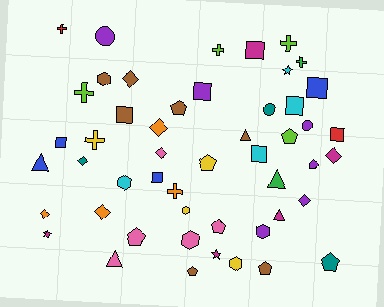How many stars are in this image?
There are 3 stars.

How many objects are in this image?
There are 50 objects.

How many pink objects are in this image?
There are 5 pink objects.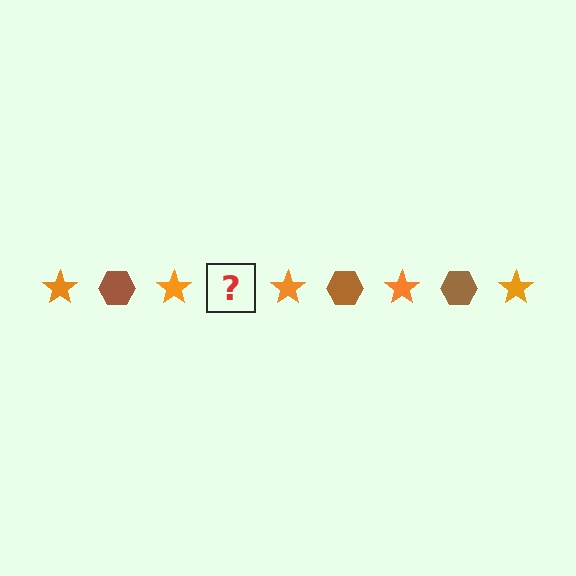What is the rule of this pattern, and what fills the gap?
The rule is that the pattern alternates between orange star and brown hexagon. The gap should be filled with a brown hexagon.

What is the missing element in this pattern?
The missing element is a brown hexagon.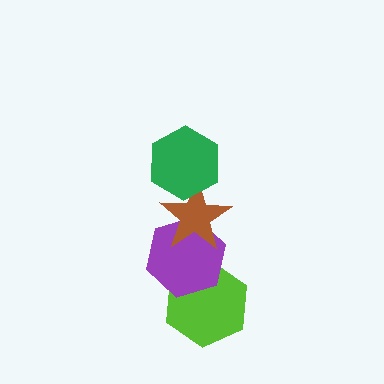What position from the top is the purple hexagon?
The purple hexagon is 3rd from the top.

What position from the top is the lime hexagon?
The lime hexagon is 4th from the top.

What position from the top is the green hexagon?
The green hexagon is 1st from the top.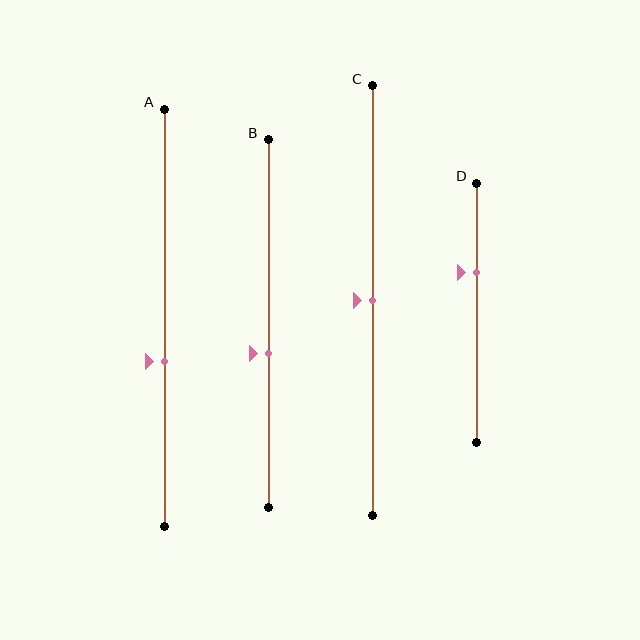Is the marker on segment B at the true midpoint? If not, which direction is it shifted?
No, the marker on segment B is shifted downward by about 8% of the segment length.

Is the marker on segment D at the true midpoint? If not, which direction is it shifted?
No, the marker on segment D is shifted upward by about 16% of the segment length.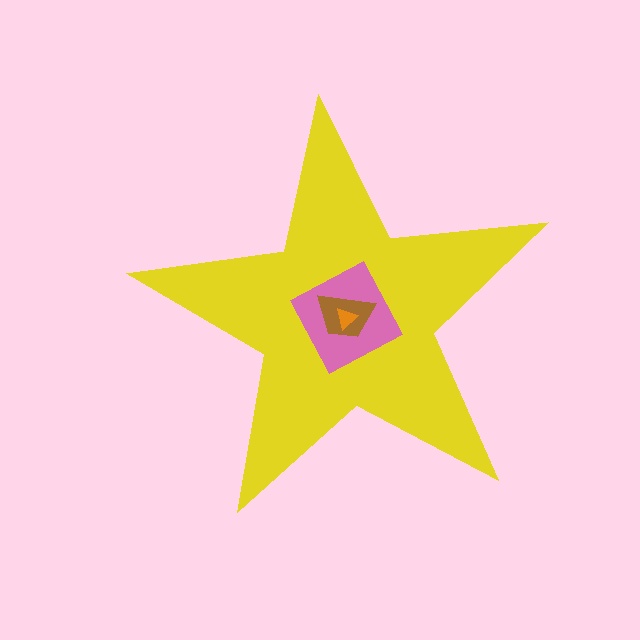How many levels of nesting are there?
4.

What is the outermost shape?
The yellow star.